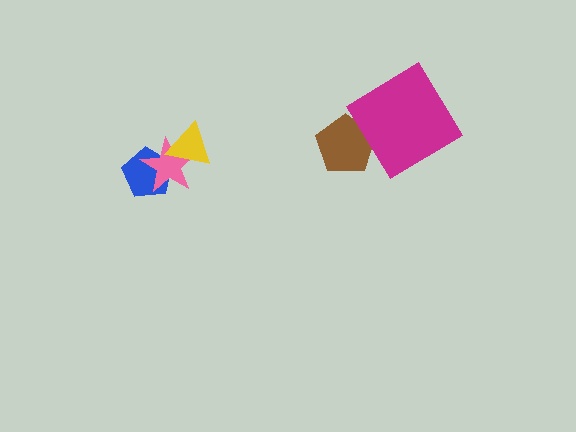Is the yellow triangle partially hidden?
No, no other shape covers it.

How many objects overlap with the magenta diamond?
1 object overlaps with the magenta diamond.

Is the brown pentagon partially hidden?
Yes, it is partially covered by another shape.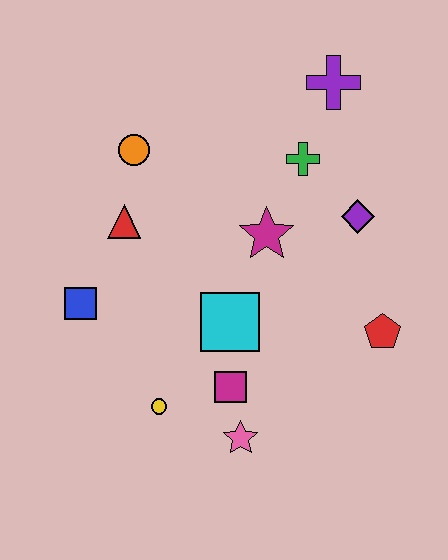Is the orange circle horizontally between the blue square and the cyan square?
Yes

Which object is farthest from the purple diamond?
The blue square is farthest from the purple diamond.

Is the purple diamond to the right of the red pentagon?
No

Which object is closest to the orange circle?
The red triangle is closest to the orange circle.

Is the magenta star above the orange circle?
No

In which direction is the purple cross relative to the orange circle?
The purple cross is to the right of the orange circle.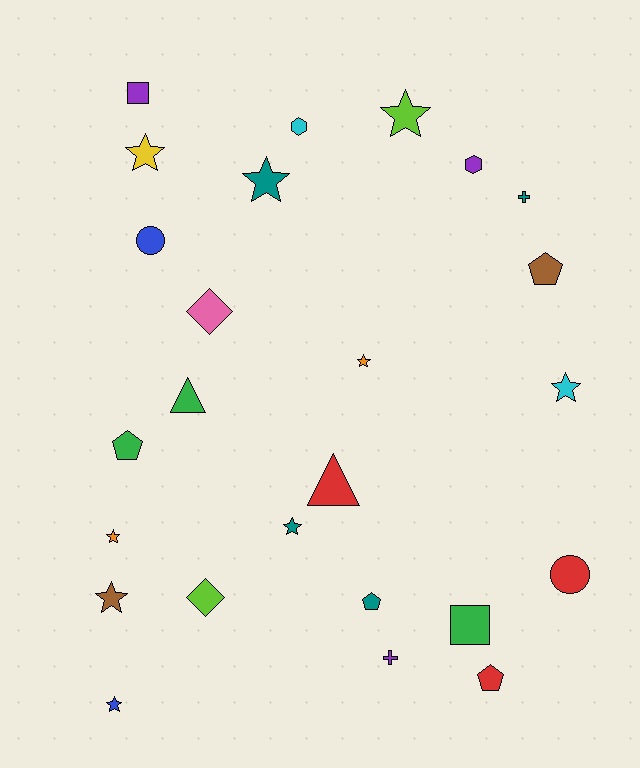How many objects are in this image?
There are 25 objects.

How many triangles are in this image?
There are 2 triangles.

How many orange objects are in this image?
There are 2 orange objects.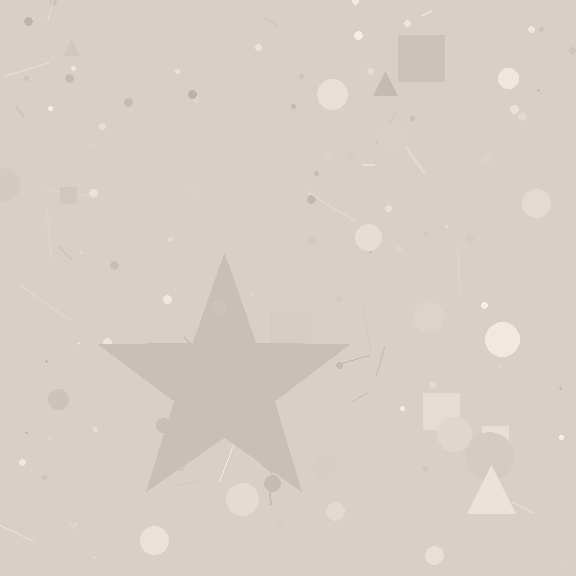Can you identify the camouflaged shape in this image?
The camouflaged shape is a star.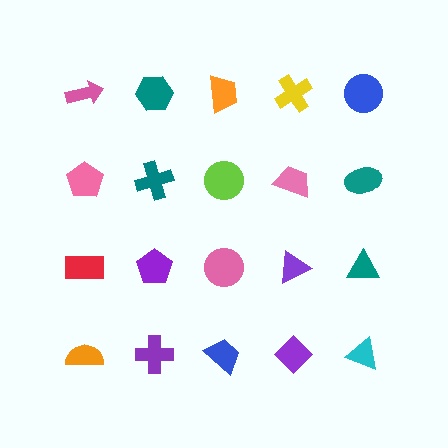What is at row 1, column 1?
A pink arrow.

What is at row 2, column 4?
A pink trapezoid.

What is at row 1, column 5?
A blue circle.